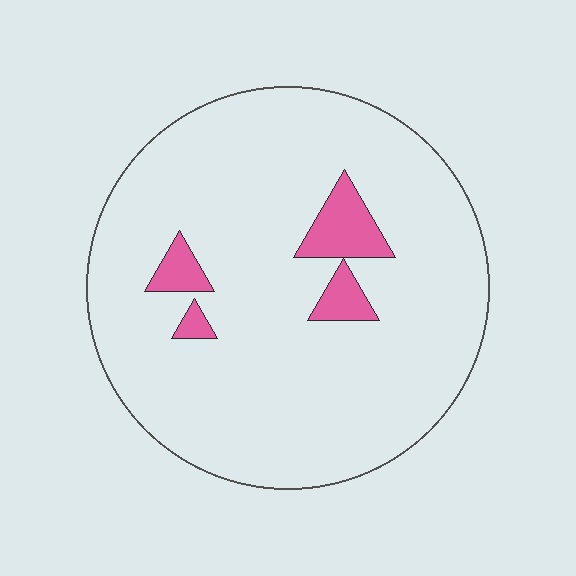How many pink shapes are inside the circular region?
4.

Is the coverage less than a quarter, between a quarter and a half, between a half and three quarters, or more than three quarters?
Less than a quarter.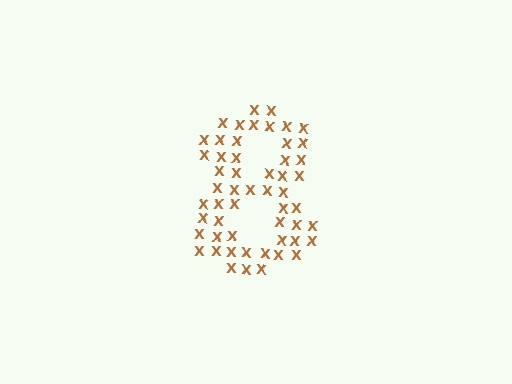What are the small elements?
The small elements are letter X's.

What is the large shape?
The large shape is the digit 8.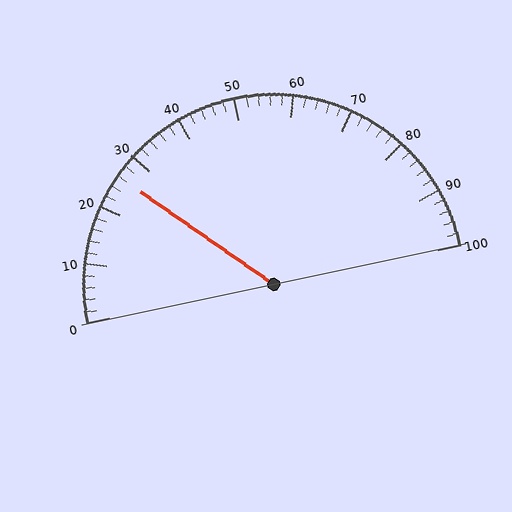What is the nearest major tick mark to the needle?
The nearest major tick mark is 30.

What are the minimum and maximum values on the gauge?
The gauge ranges from 0 to 100.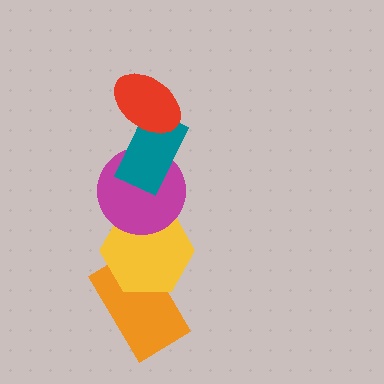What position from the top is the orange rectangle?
The orange rectangle is 5th from the top.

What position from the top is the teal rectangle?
The teal rectangle is 2nd from the top.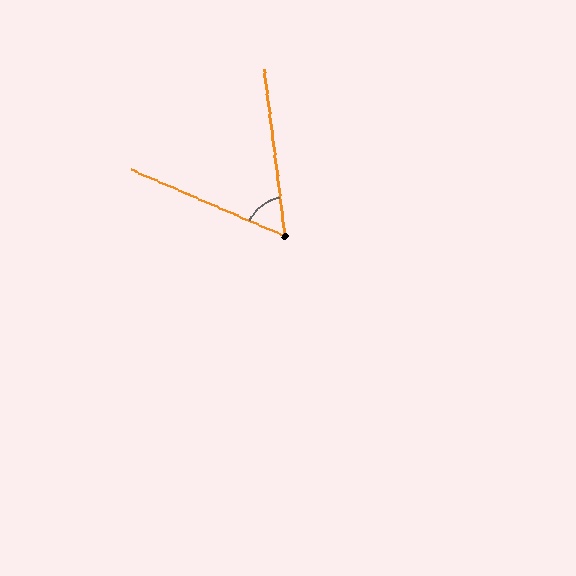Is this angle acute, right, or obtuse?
It is acute.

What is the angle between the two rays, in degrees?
Approximately 59 degrees.